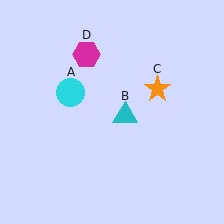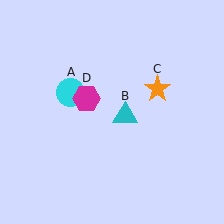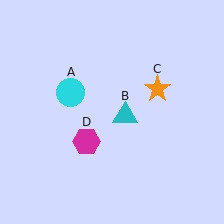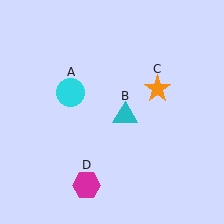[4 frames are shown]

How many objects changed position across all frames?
1 object changed position: magenta hexagon (object D).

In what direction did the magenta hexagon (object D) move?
The magenta hexagon (object D) moved down.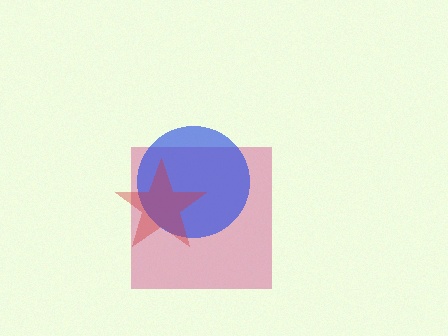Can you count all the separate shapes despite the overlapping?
Yes, there are 3 separate shapes.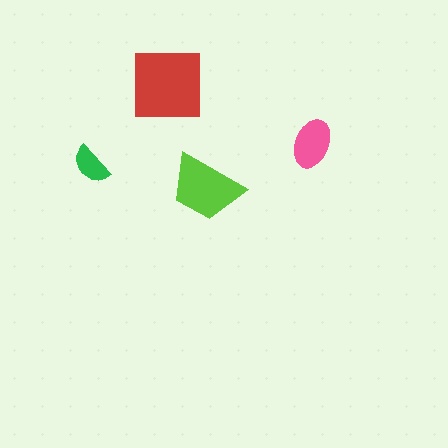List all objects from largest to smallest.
The red square, the lime trapezoid, the pink ellipse, the green semicircle.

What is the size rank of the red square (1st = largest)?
1st.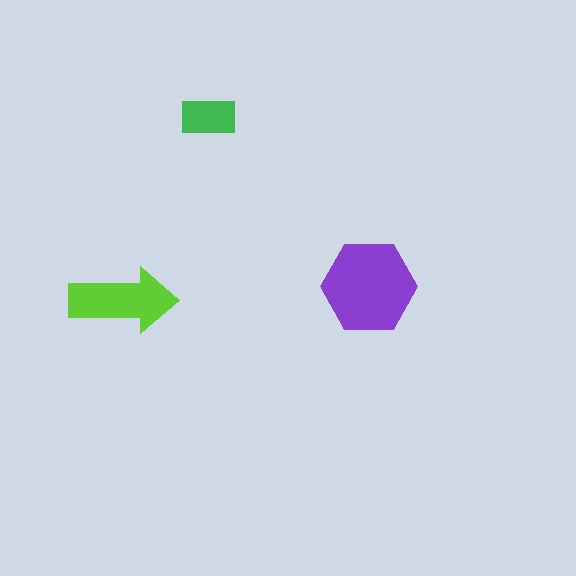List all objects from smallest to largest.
The green rectangle, the lime arrow, the purple hexagon.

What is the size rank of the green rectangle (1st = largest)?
3rd.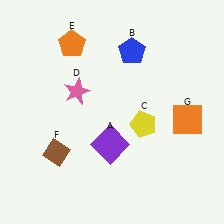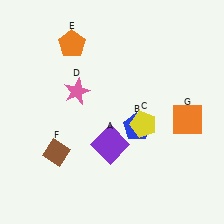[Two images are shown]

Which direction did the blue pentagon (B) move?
The blue pentagon (B) moved down.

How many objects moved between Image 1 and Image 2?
1 object moved between the two images.